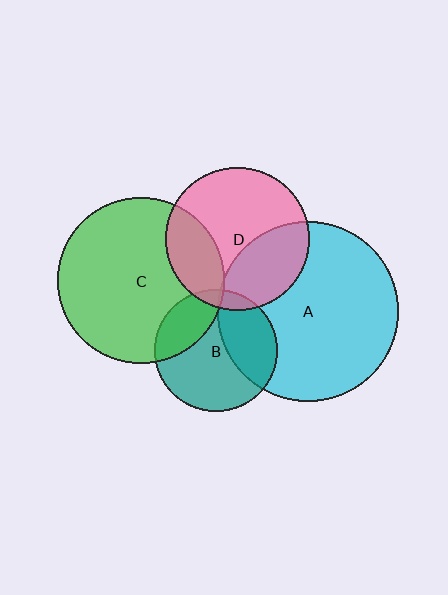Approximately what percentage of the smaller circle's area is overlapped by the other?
Approximately 35%.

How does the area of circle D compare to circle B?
Approximately 1.4 times.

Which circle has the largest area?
Circle A (cyan).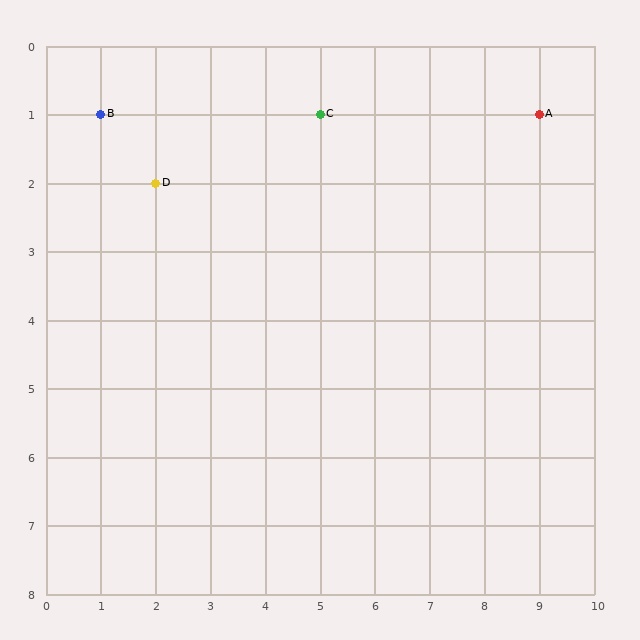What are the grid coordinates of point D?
Point D is at grid coordinates (2, 2).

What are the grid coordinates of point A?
Point A is at grid coordinates (9, 1).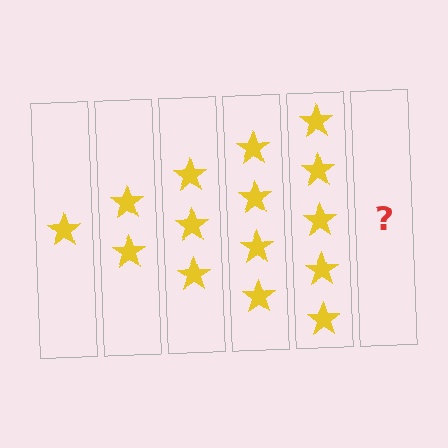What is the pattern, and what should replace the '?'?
The pattern is that each step adds one more star. The '?' should be 6 stars.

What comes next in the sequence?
The next element should be 6 stars.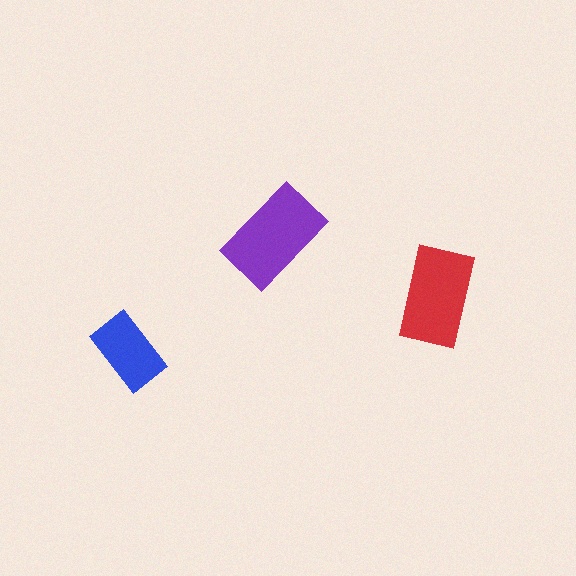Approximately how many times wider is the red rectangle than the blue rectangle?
About 1.5 times wider.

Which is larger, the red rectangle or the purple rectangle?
The purple one.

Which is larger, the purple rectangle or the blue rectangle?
The purple one.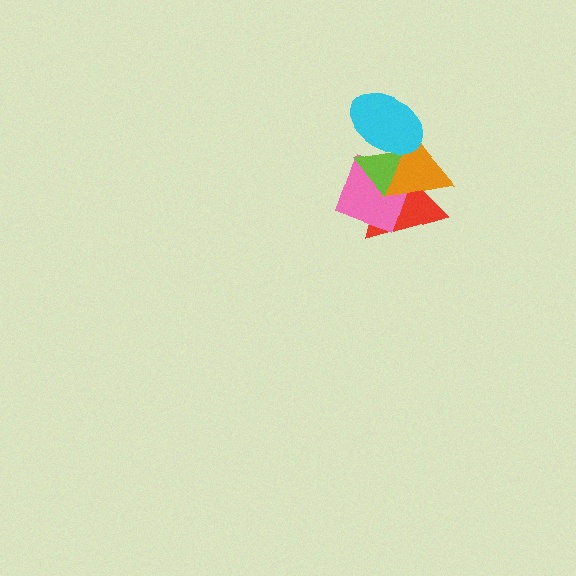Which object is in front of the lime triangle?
The cyan ellipse is in front of the lime triangle.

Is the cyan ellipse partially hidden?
No, no other shape covers it.